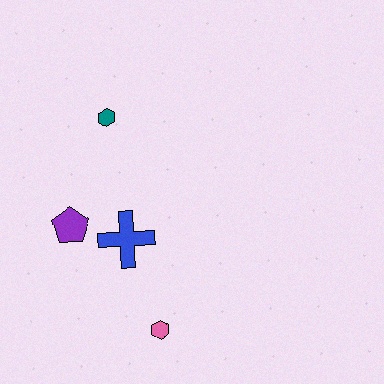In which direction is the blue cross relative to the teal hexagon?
The blue cross is below the teal hexagon.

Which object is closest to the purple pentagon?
The blue cross is closest to the purple pentagon.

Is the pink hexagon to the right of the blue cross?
Yes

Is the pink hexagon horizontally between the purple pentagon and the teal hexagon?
No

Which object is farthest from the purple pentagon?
The pink hexagon is farthest from the purple pentagon.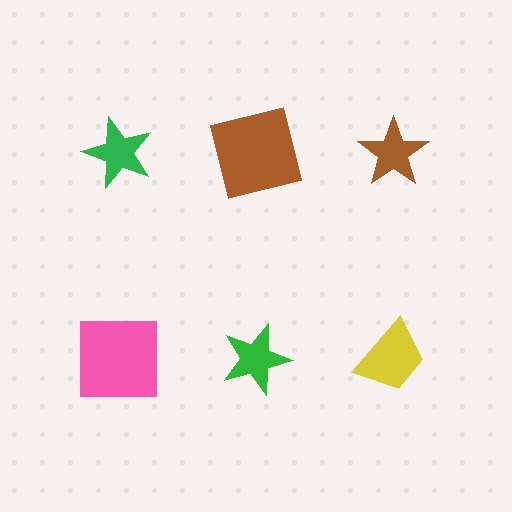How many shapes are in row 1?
3 shapes.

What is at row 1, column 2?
A brown square.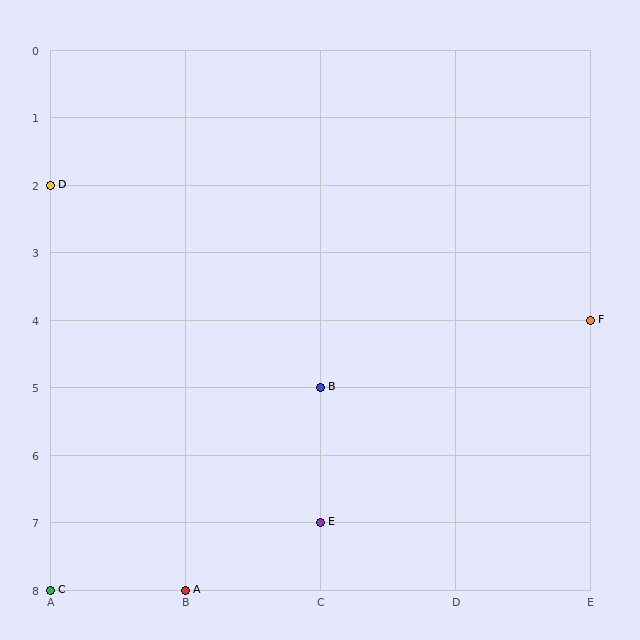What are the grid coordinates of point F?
Point F is at grid coordinates (E, 4).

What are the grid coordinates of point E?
Point E is at grid coordinates (C, 7).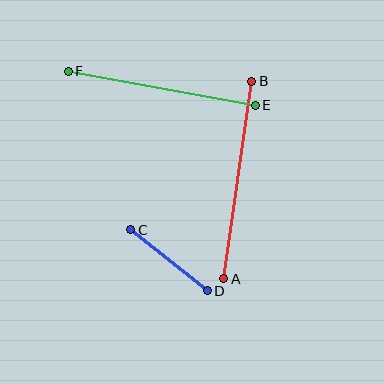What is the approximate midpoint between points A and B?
The midpoint is at approximately (238, 180) pixels.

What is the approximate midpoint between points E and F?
The midpoint is at approximately (162, 88) pixels.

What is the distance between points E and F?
The distance is approximately 190 pixels.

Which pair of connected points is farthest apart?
Points A and B are farthest apart.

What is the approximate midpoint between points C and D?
The midpoint is at approximately (169, 260) pixels.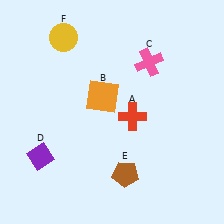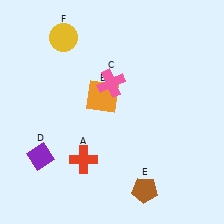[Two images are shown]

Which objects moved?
The objects that moved are: the red cross (A), the pink cross (C), the brown pentagon (E).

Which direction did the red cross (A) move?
The red cross (A) moved left.